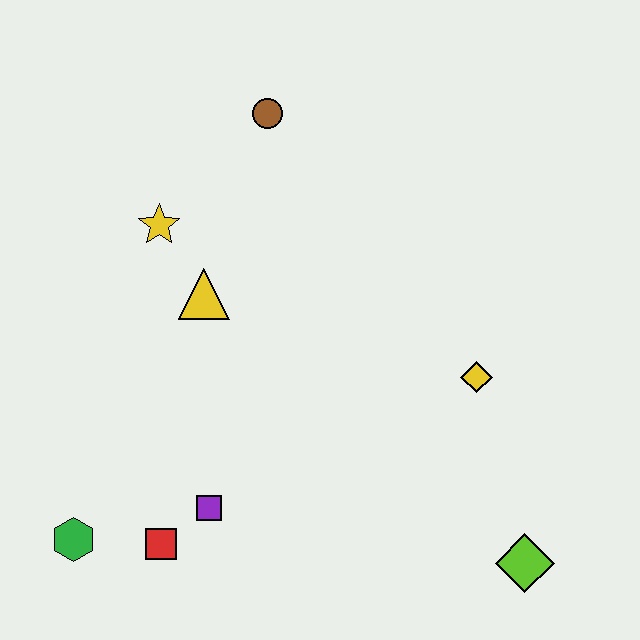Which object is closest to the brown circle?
The yellow star is closest to the brown circle.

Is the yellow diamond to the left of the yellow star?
No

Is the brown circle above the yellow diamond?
Yes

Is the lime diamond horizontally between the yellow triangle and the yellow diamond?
No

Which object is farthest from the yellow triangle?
The lime diamond is farthest from the yellow triangle.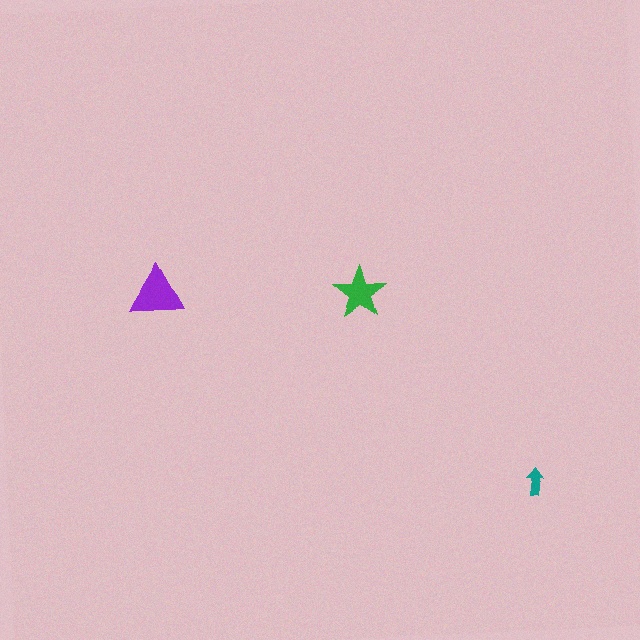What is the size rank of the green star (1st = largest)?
2nd.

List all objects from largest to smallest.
The purple triangle, the green star, the teal arrow.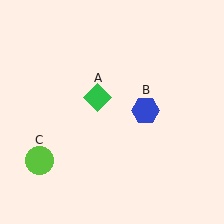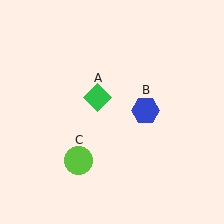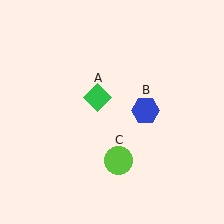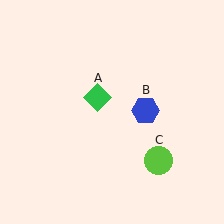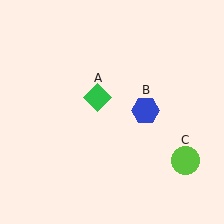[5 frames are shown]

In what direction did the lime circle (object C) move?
The lime circle (object C) moved right.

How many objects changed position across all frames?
1 object changed position: lime circle (object C).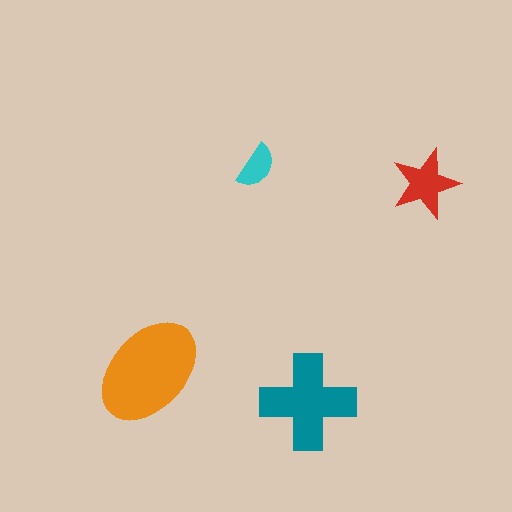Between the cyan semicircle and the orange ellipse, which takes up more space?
The orange ellipse.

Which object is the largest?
The orange ellipse.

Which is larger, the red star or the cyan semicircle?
The red star.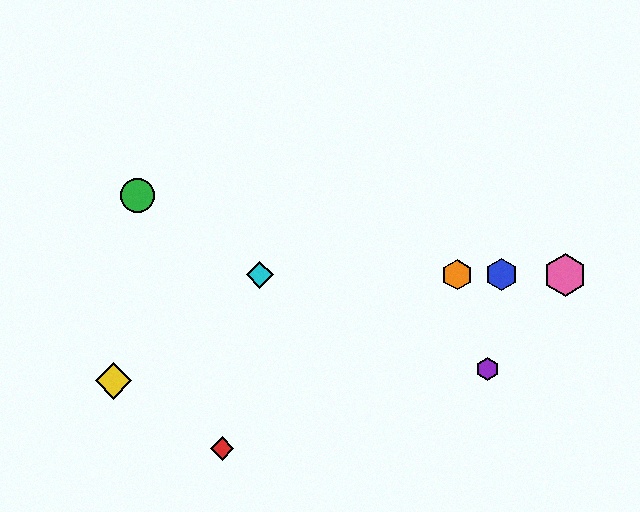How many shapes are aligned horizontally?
4 shapes (the blue hexagon, the orange hexagon, the cyan diamond, the pink hexagon) are aligned horizontally.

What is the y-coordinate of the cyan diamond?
The cyan diamond is at y≈275.